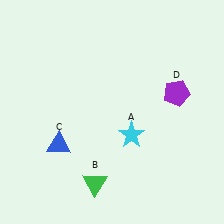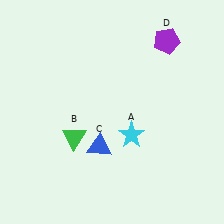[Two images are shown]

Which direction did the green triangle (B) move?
The green triangle (B) moved up.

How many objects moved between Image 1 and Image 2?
3 objects moved between the two images.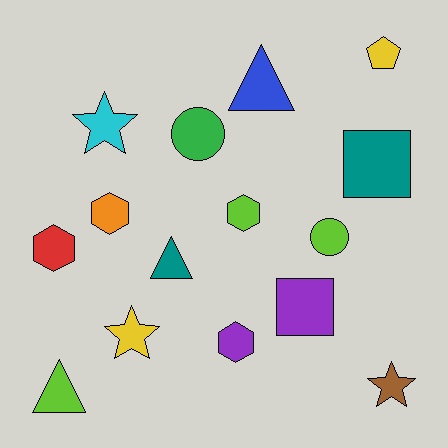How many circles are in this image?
There are 2 circles.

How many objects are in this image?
There are 15 objects.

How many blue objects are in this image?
There is 1 blue object.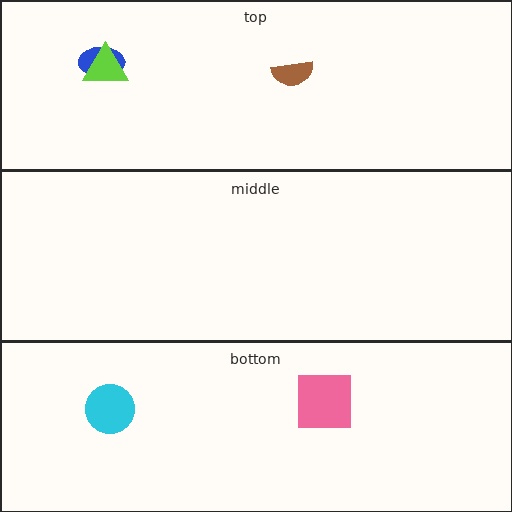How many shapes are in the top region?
3.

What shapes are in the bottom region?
The pink square, the cyan circle.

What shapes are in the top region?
The blue ellipse, the brown semicircle, the lime triangle.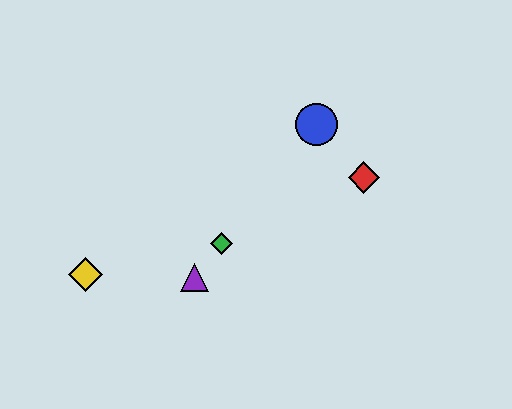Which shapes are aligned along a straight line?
The blue circle, the green diamond, the purple triangle are aligned along a straight line.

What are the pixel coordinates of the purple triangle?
The purple triangle is at (195, 278).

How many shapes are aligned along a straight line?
3 shapes (the blue circle, the green diamond, the purple triangle) are aligned along a straight line.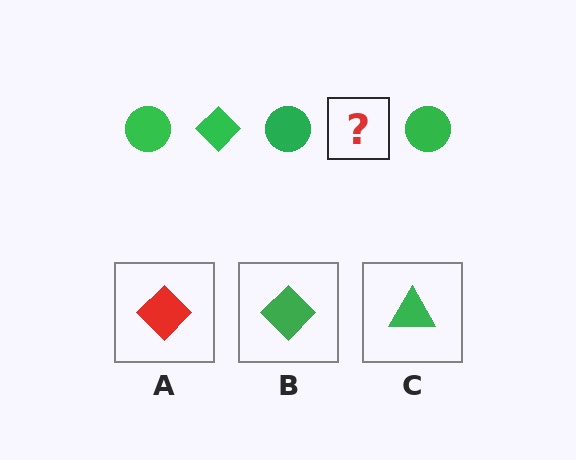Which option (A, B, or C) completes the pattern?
B.